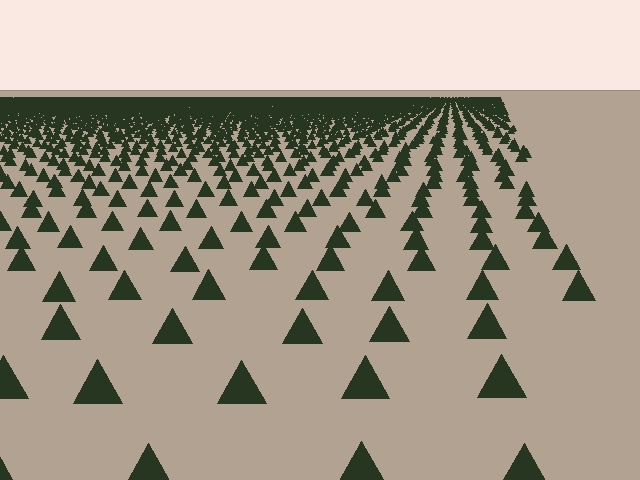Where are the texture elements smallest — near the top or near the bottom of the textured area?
Near the top.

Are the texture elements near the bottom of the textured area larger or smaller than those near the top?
Larger. Near the bottom, elements are closer to the viewer and appear at a bigger on-screen size.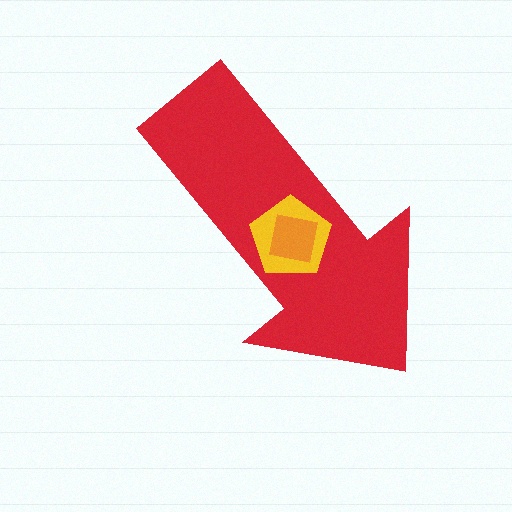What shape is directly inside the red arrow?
The yellow pentagon.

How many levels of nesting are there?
3.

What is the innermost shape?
The orange square.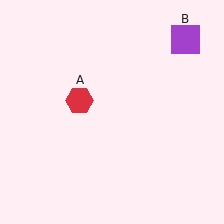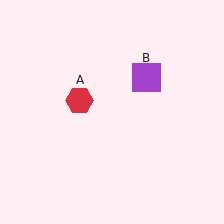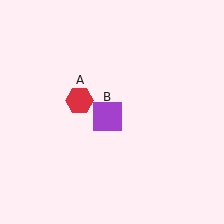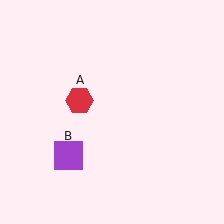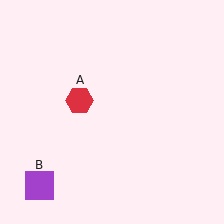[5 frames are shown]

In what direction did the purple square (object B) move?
The purple square (object B) moved down and to the left.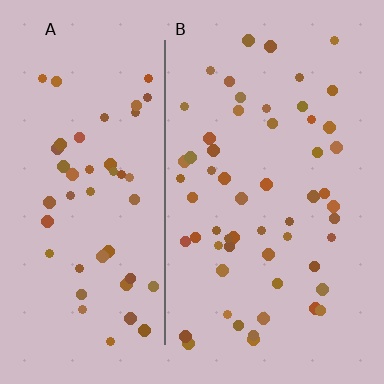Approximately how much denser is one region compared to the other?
Approximately 1.1× — region B over region A.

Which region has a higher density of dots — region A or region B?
B (the right).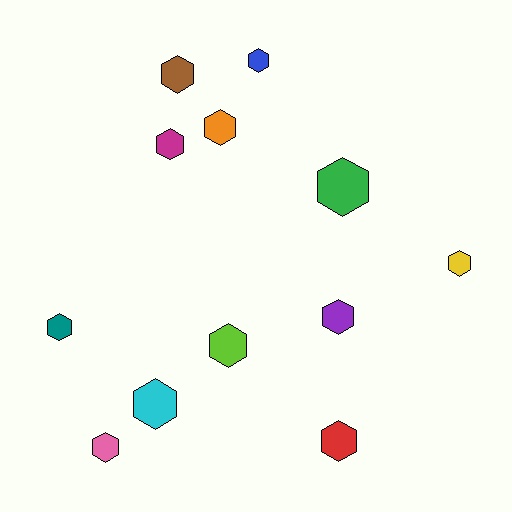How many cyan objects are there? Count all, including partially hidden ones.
There is 1 cyan object.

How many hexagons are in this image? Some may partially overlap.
There are 12 hexagons.